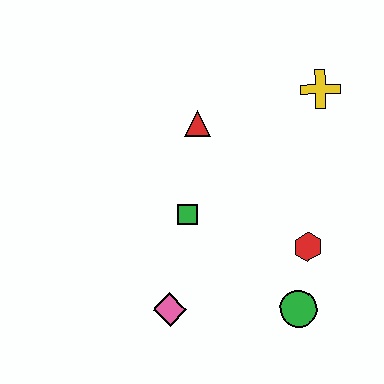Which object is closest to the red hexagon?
The green circle is closest to the red hexagon.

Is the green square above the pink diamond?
Yes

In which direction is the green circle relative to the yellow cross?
The green circle is below the yellow cross.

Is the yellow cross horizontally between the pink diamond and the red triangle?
No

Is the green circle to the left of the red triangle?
No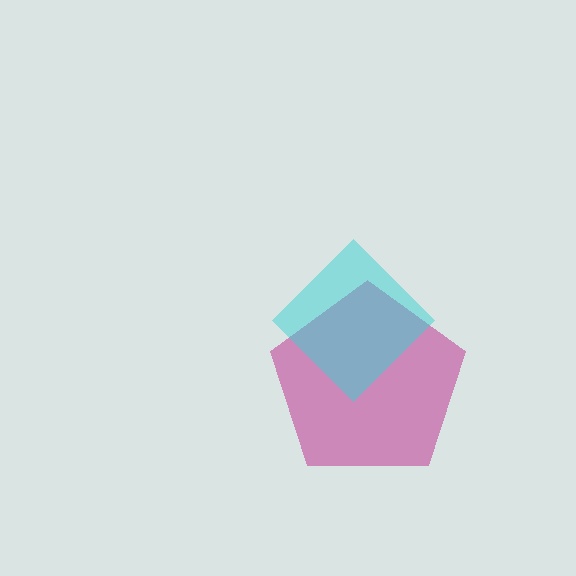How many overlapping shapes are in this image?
There are 2 overlapping shapes in the image.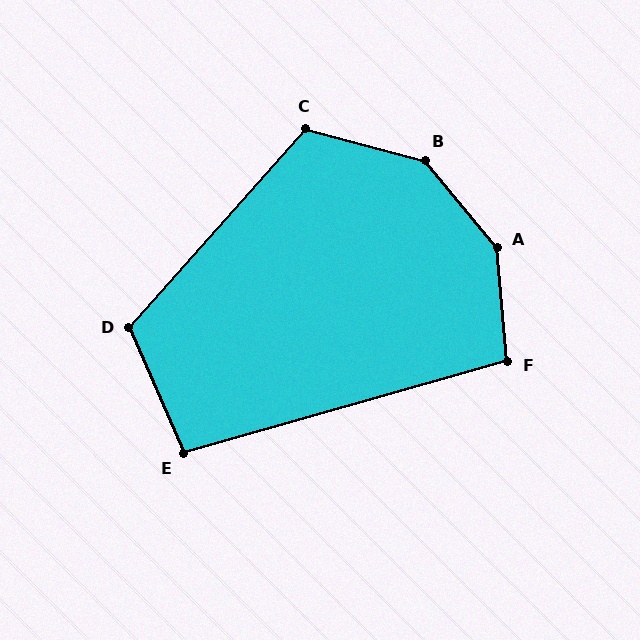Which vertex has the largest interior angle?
A, at approximately 146 degrees.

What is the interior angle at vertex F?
Approximately 101 degrees (obtuse).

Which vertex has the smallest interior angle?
E, at approximately 97 degrees.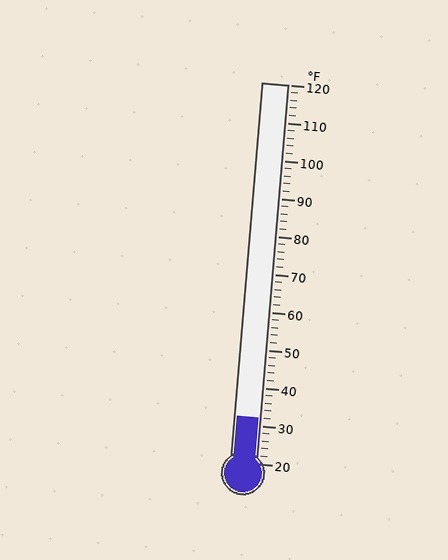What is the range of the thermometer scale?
The thermometer scale ranges from 20°F to 120°F.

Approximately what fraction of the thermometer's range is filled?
The thermometer is filled to approximately 10% of its range.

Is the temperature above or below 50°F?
The temperature is below 50°F.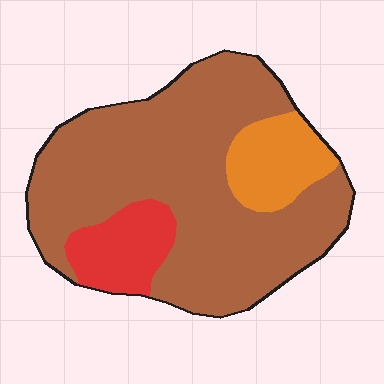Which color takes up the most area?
Brown, at roughly 75%.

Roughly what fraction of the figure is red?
Red takes up less than a sixth of the figure.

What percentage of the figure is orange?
Orange takes up less than a sixth of the figure.